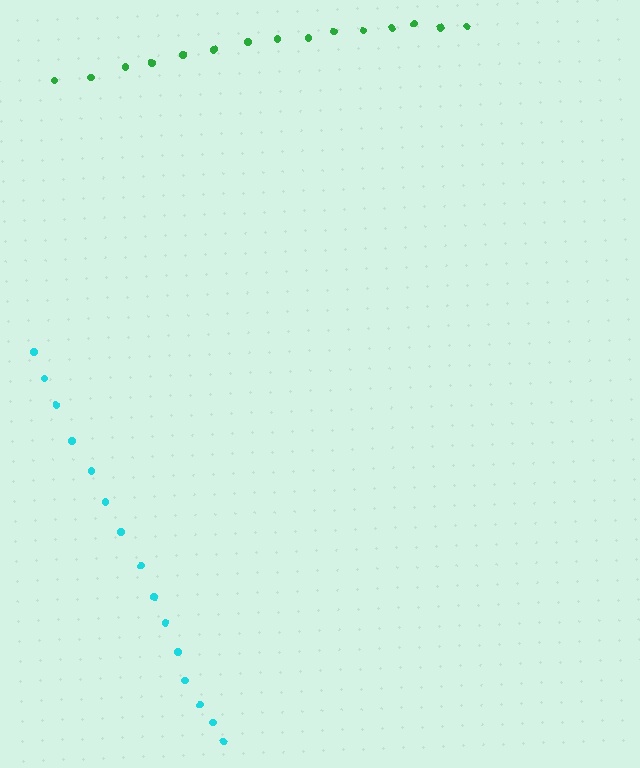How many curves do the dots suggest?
There are 2 distinct paths.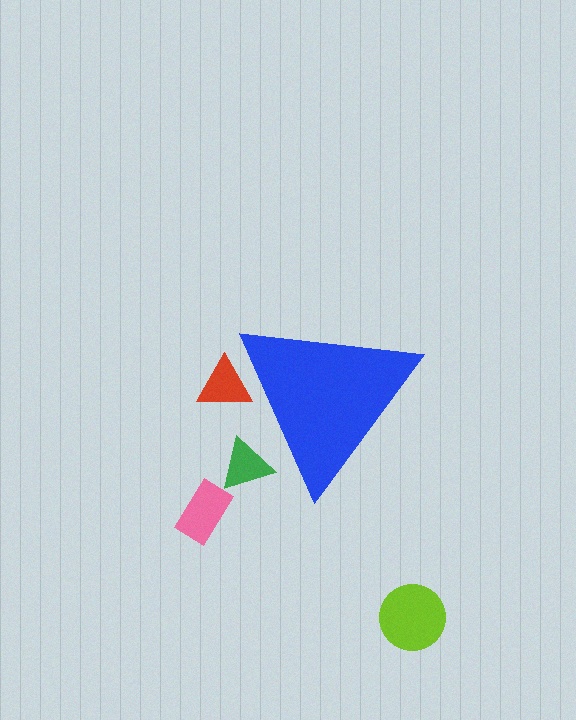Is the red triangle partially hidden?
Yes, the red triangle is partially hidden behind the blue triangle.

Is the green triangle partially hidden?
Yes, the green triangle is partially hidden behind the blue triangle.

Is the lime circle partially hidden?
No, the lime circle is fully visible.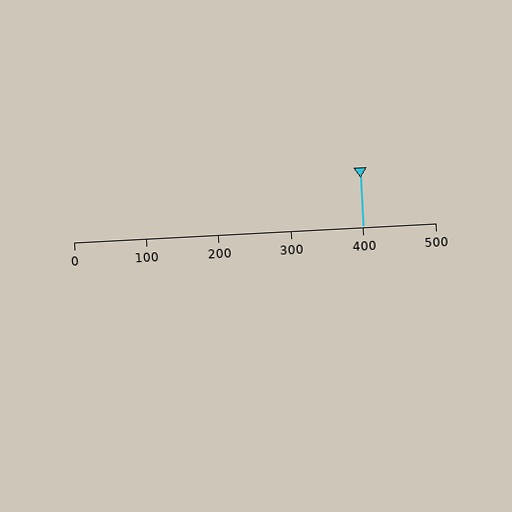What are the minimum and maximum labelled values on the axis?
The axis runs from 0 to 500.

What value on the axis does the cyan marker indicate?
The marker indicates approximately 400.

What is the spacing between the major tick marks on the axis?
The major ticks are spaced 100 apart.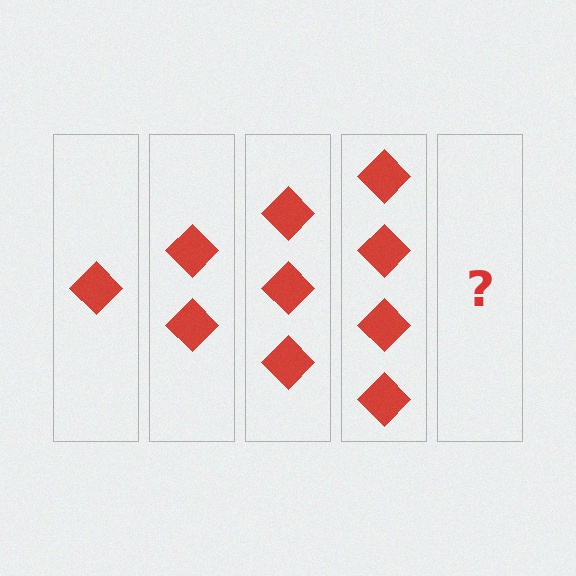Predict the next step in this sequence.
The next step is 5 diamonds.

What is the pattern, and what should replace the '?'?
The pattern is that each step adds one more diamond. The '?' should be 5 diamonds.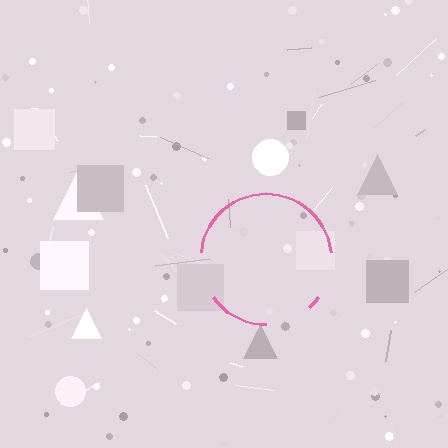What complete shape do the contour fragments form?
The contour fragments form a circle.